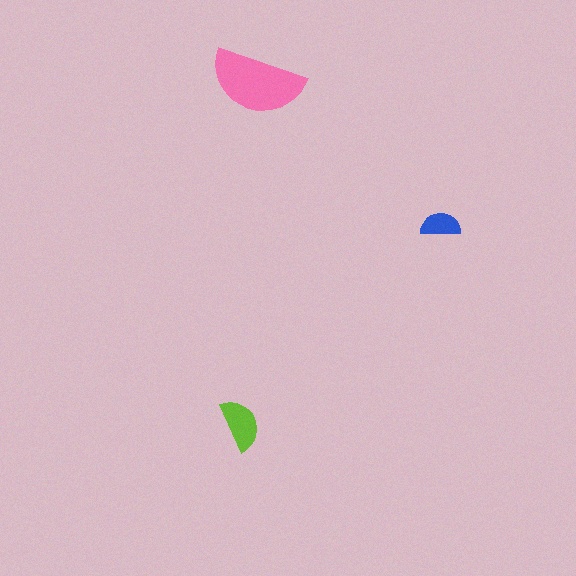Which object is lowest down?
The lime semicircle is bottommost.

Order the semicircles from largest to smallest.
the pink one, the lime one, the blue one.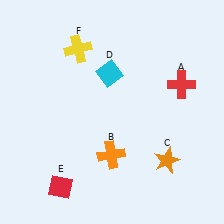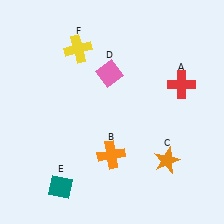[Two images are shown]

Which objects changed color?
D changed from cyan to pink. E changed from red to teal.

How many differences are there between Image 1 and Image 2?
There are 2 differences between the two images.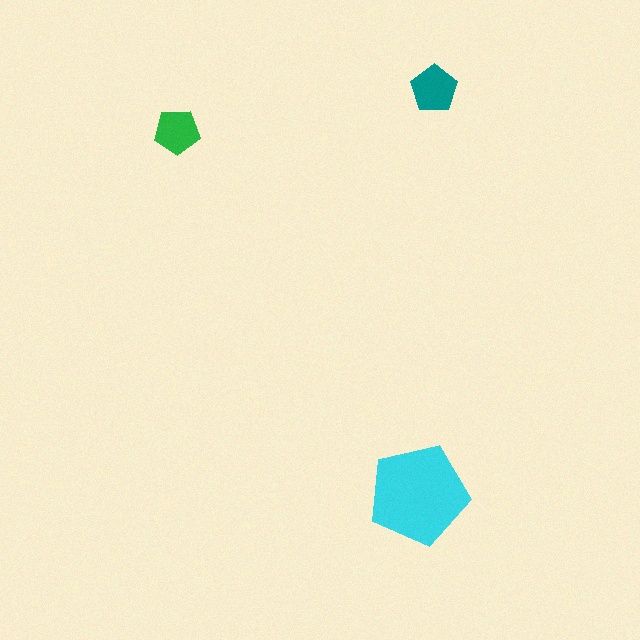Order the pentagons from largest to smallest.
the cyan one, the teal one, the green one.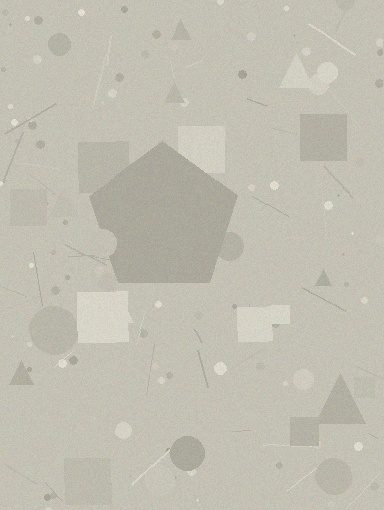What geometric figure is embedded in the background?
A pentagon is embedded in the background.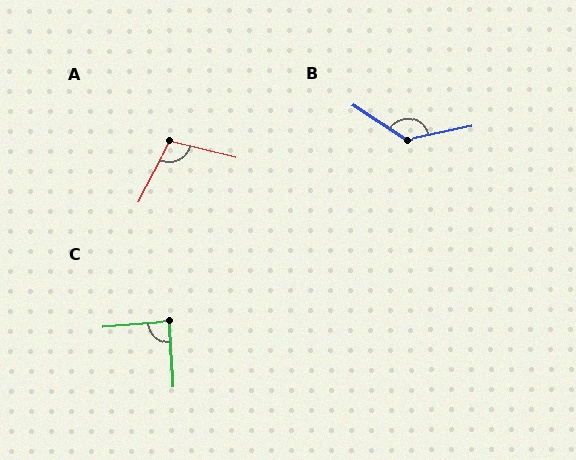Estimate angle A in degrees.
Approximately 104 degrees.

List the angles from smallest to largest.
C (87°), A (104°), B (135°).